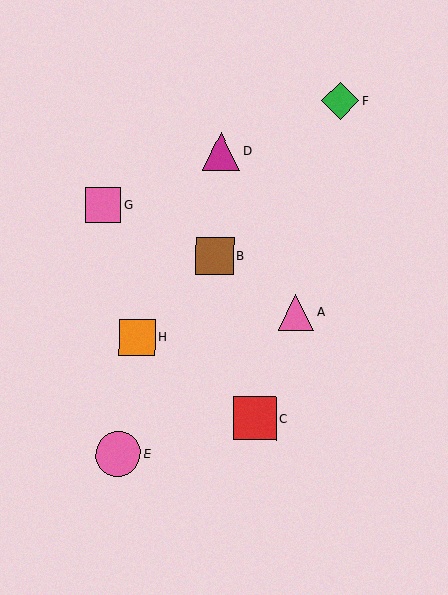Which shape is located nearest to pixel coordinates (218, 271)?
The brown square (labeled B) at (215, 256) is nearest to that location.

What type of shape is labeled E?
Shape E is a pink circle.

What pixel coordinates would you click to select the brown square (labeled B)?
Click at (215, 256) to select the brown square B.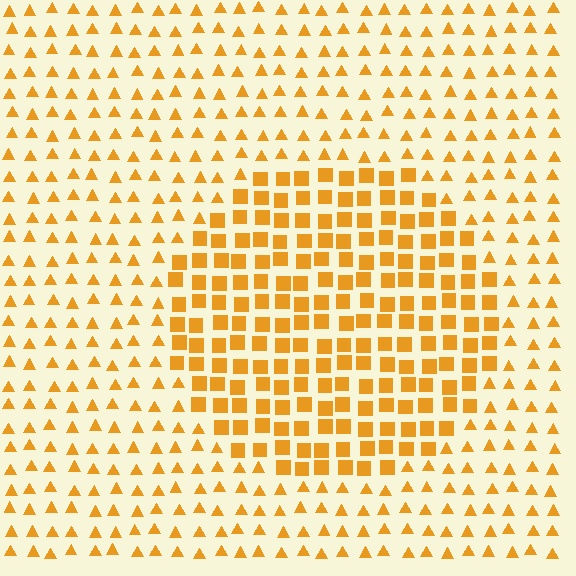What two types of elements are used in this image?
The image uses squares inside the circle region and triangles outside it.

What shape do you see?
I see a circle.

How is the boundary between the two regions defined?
The boundary is defined by a change in element shape: squares inside vs. triangles outside. All elements share the same color and spacing.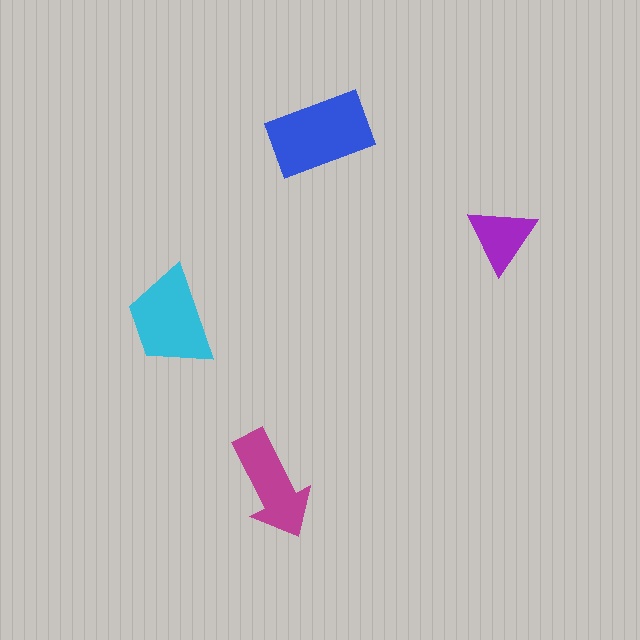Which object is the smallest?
The purple triangle.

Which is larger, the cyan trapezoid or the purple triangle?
The cyan trapezoid.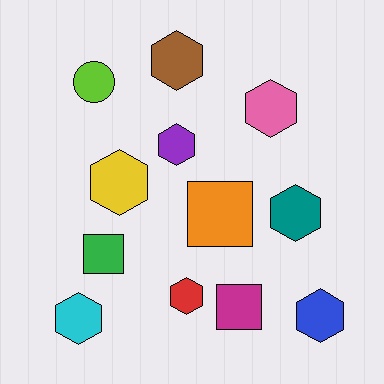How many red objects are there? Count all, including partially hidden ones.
There is 1 red object.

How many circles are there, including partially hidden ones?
There is 1 circle.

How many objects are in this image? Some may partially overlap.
There are 12 objects.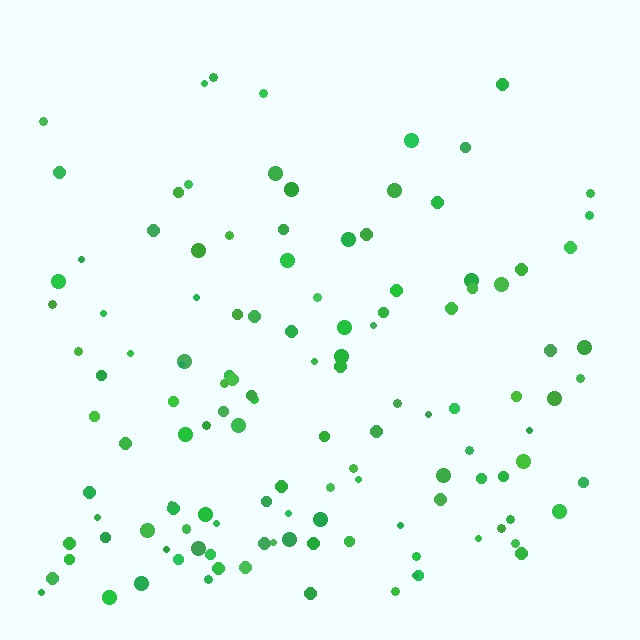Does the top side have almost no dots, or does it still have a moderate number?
Still a moderate number, just noticeably fewer than the bottom.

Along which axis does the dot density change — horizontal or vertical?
Vertical.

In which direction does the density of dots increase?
From top to bottom, with the bottom side densest.